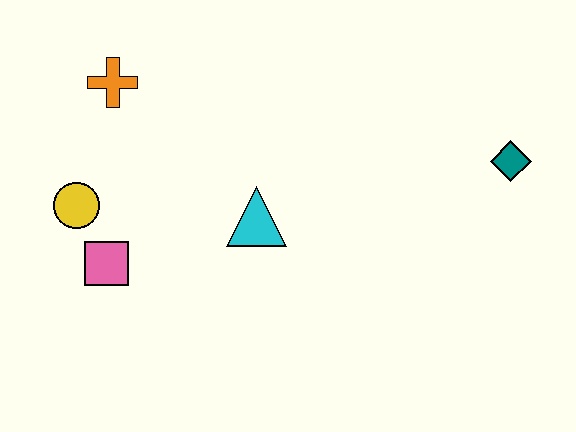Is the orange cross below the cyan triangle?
No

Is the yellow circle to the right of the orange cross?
No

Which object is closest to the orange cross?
The yellow circle is closest to the orange cross.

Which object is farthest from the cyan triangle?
The teal diamond is farthest from the cyan triangle.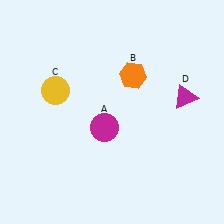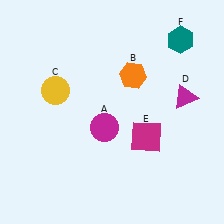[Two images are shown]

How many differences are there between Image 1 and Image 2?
There are 2 differences between the two images.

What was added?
A magenta square (E), a teal hexagon (F) were added in Image 2.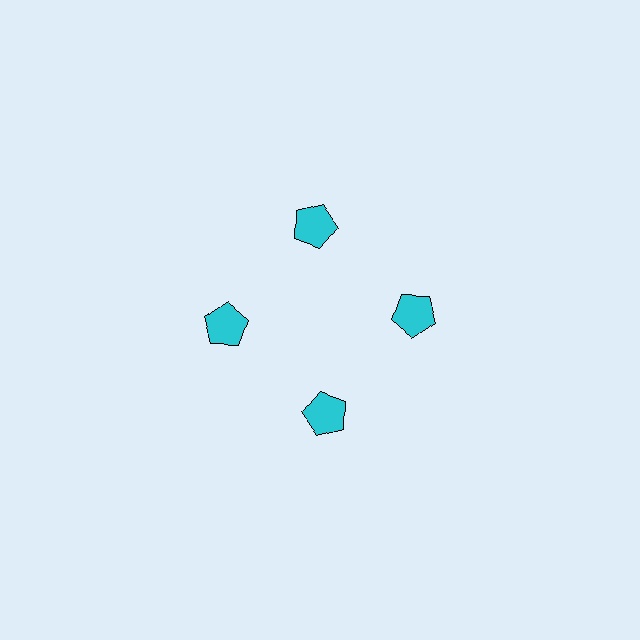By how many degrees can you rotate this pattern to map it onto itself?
The pattern maps onto itself every 90 degrees of rotation.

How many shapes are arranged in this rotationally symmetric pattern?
There are 4 shapes, arranged in 4 groups of 1.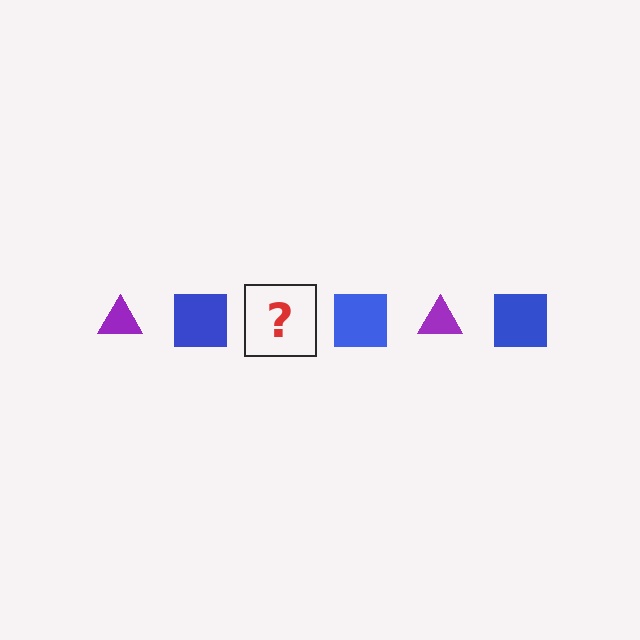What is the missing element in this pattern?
The missing element is a purple triangle.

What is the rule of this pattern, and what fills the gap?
The rule is that the pattern alternates between purple triangle and blue square. The gap should be filled with a purple triangle.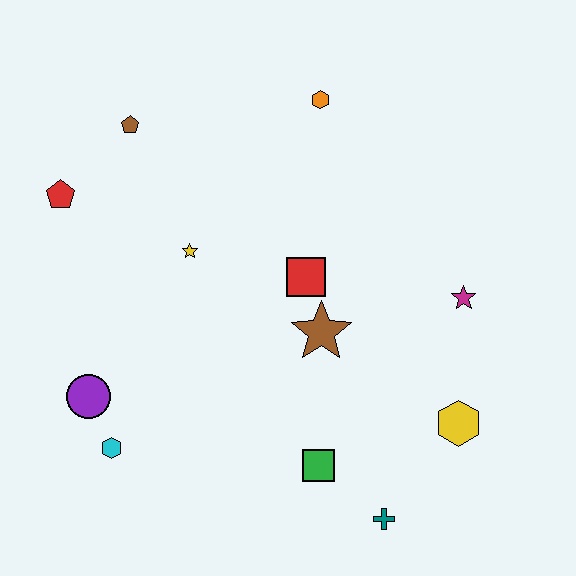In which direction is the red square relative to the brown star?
The red square is above the brown star.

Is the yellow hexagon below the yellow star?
Yes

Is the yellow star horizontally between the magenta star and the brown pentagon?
Yes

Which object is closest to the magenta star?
The yellow hexagon is closest to the magenta star.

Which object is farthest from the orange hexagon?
The teal cross is farthest from the orange hexagon.